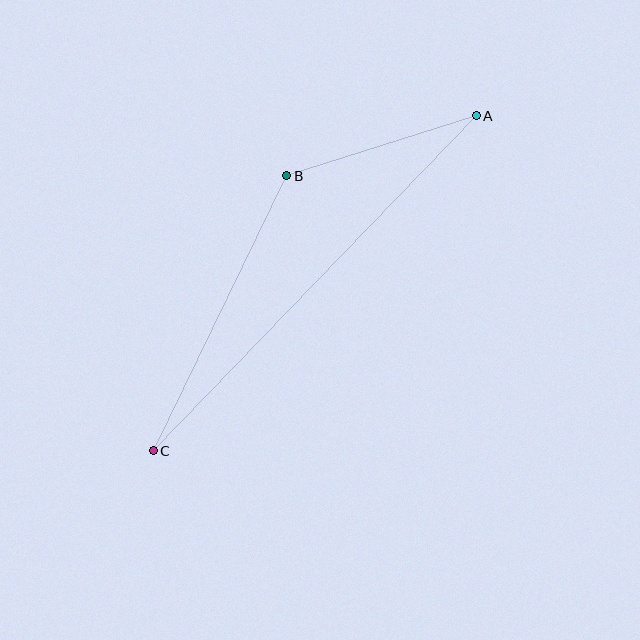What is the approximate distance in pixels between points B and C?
The distance between B and C is approximately 306 pixels.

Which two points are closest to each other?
Points A and B are closest to each other.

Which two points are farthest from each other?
Points A and C are farthest from each other.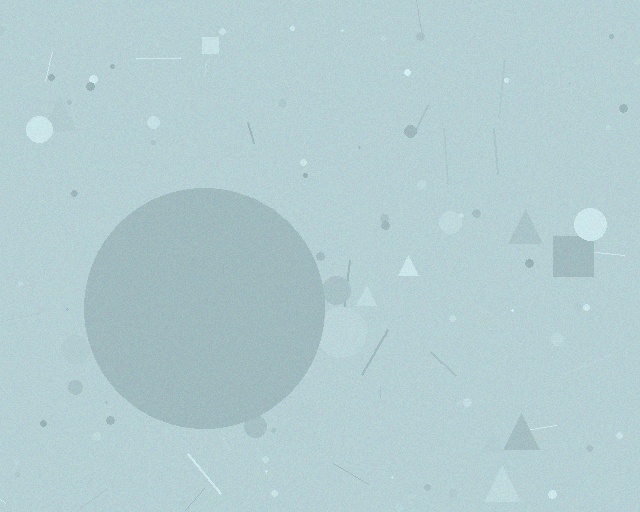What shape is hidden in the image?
A circle is hidden in the image.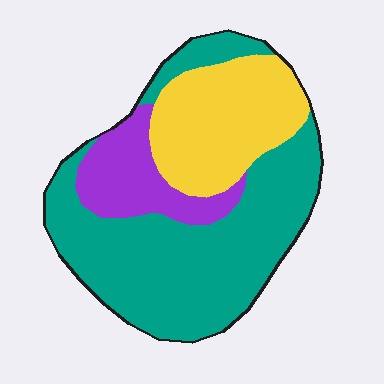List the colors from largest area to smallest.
From largest to smallest: teal, yellow, purple.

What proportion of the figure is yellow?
Yellow takes up about one quarter (1/4) of the figure.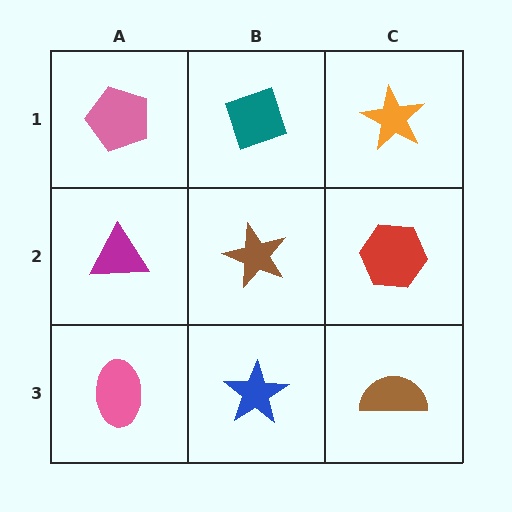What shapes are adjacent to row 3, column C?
A red hexagon (row 2, column C), a blue star (row 3, column B).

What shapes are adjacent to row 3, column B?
A brown star (row 2, column B), a pink ellipse (row 3, column A), a brown semicircle (row 3, column C).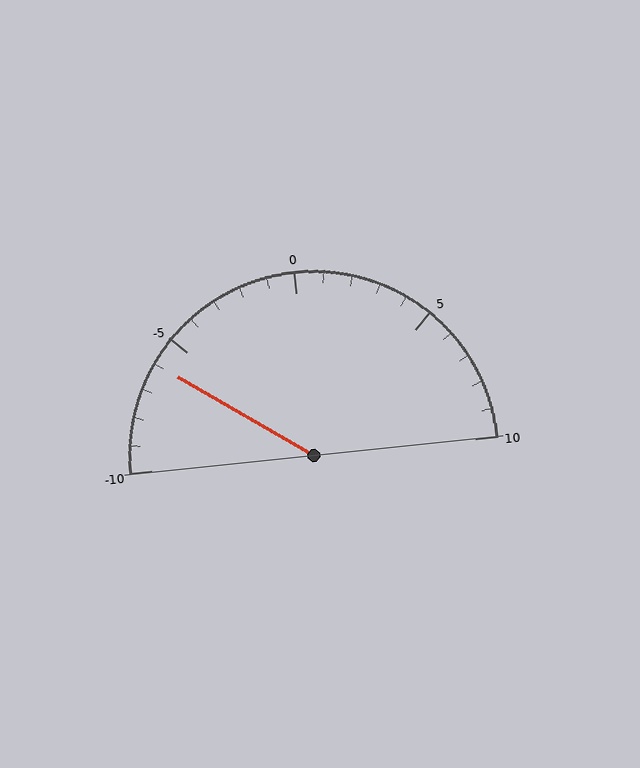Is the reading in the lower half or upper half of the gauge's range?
The reading is in the lower half of the range (-10 to 10).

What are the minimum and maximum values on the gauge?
The gauge ranges from -10 to 10.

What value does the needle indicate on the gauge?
The needle indicates approximately -6.